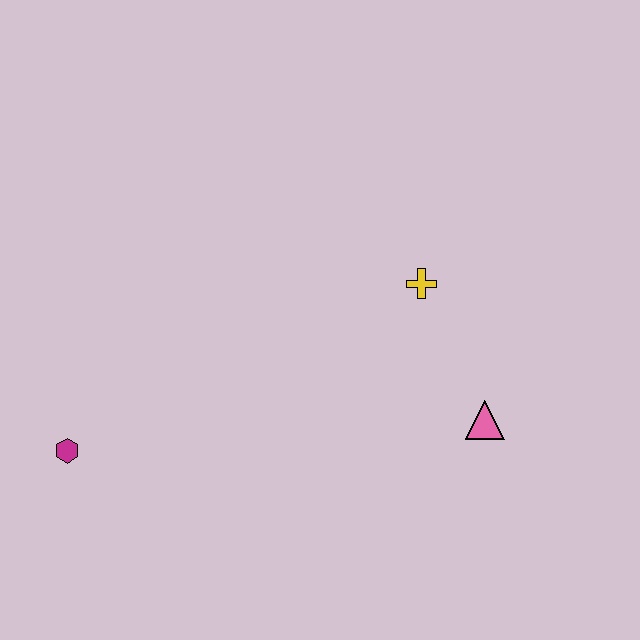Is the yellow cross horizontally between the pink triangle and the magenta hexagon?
Yes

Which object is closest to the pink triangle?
The yellow cross is closest to the pink triangle.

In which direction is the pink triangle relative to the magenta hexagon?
The pink triangle is to the right of the magenta hexagon.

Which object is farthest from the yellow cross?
The magenta hexagon is farthest from the yellow cross.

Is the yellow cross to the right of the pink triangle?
No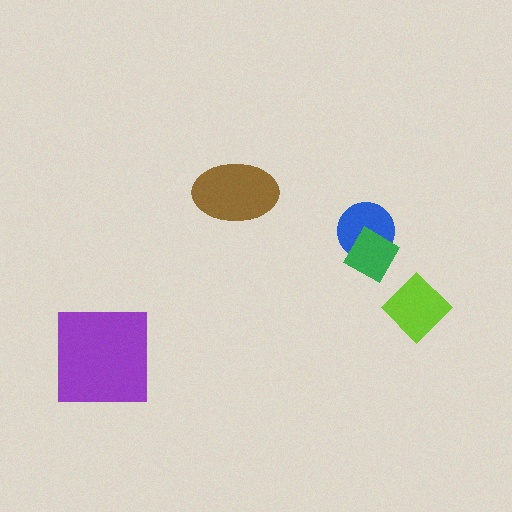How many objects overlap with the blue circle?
1 object overlaps with the blue circle.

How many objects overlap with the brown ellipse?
0 objects overlap with the brown ellipse.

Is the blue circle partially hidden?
Yes, it is partially covered by another shape.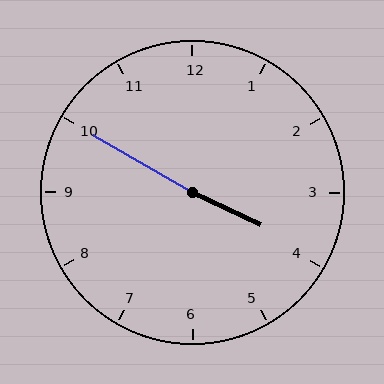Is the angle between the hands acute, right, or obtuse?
It is obtuse.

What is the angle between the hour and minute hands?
Approximately 175 degrees.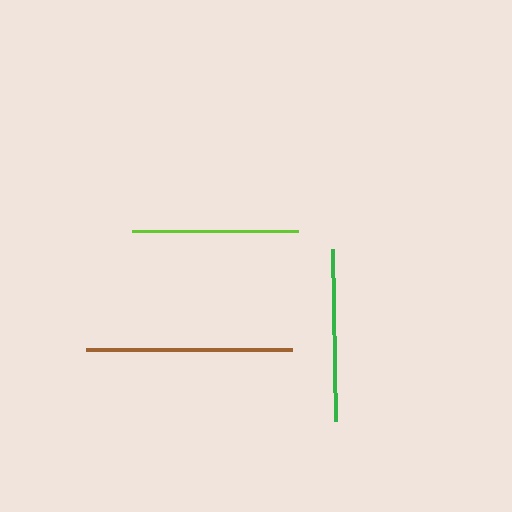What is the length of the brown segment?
The brown segment is approximately 207 pixels long.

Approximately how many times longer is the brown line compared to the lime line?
The brown line is approximately 1.2 times the length of the lime line.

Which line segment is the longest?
The brown line is the longest at approximately 207 pixels.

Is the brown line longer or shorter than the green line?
The brown line is longer than the green line.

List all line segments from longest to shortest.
From longest to shortest: brown, green, lime.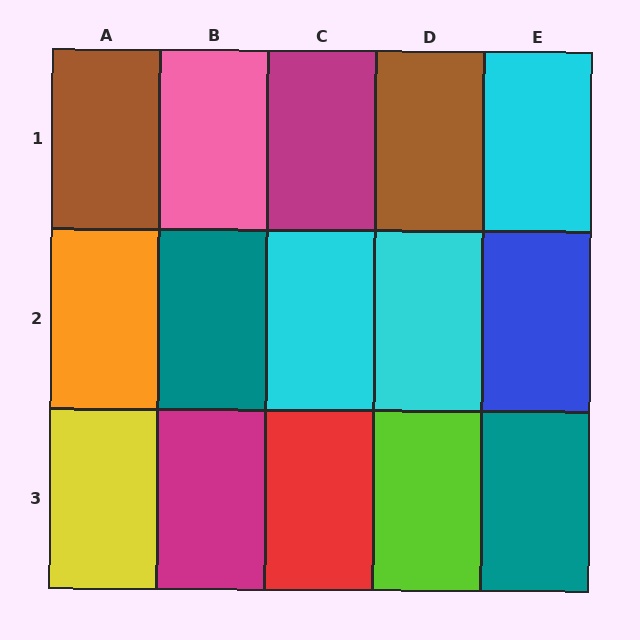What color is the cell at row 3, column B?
Magenta.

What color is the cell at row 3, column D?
Lime.